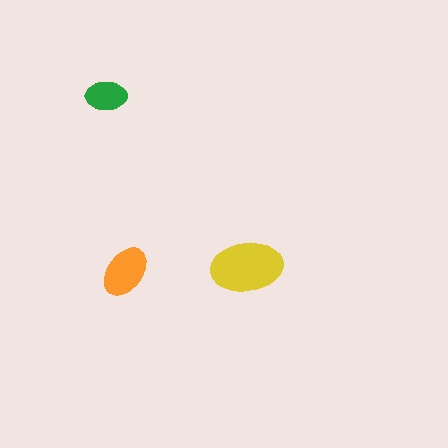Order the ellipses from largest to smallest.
the yellow one, the orange one, the green one.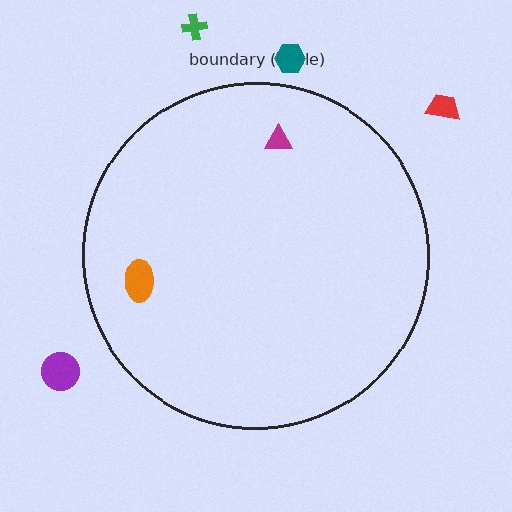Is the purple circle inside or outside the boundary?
Outside.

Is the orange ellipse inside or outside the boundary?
Inside.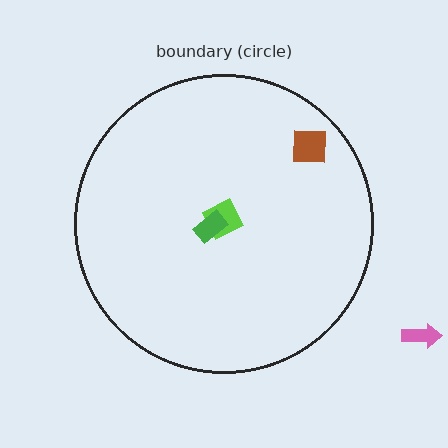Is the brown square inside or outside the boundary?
Inside.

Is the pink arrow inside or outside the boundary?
Outside.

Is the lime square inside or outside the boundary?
Inside.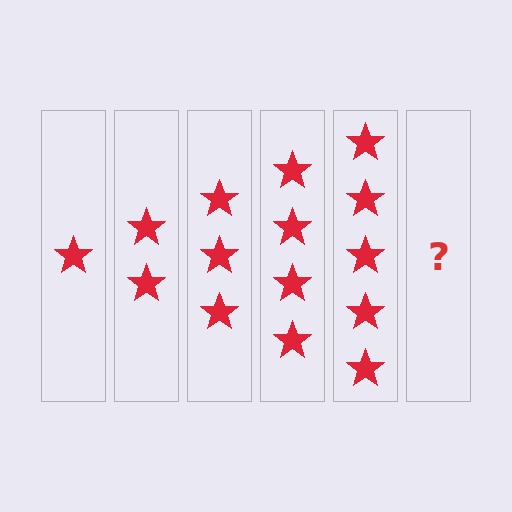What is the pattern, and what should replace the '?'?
The pattern is that each step adds one more star. The '?' should be 6 stars.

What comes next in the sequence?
The next element should be 6 stars.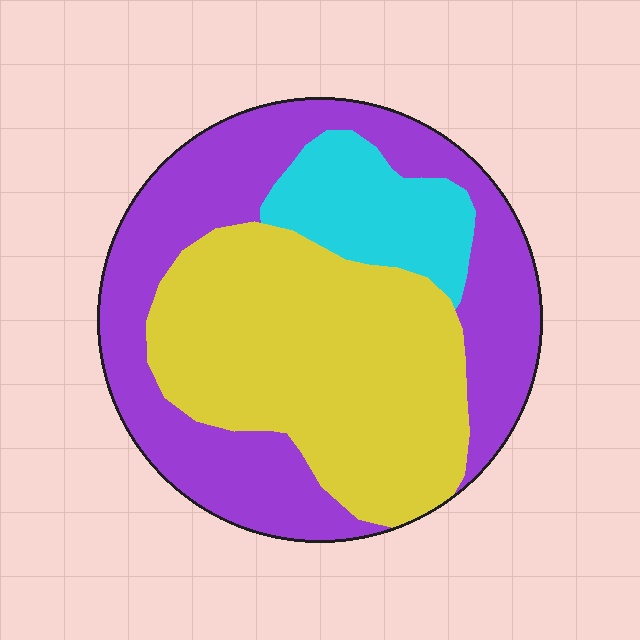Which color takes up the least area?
Cyan, at roughly 15%.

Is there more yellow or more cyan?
Yellow.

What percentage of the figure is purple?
Purple takes up between a quarter and a half of the figure.